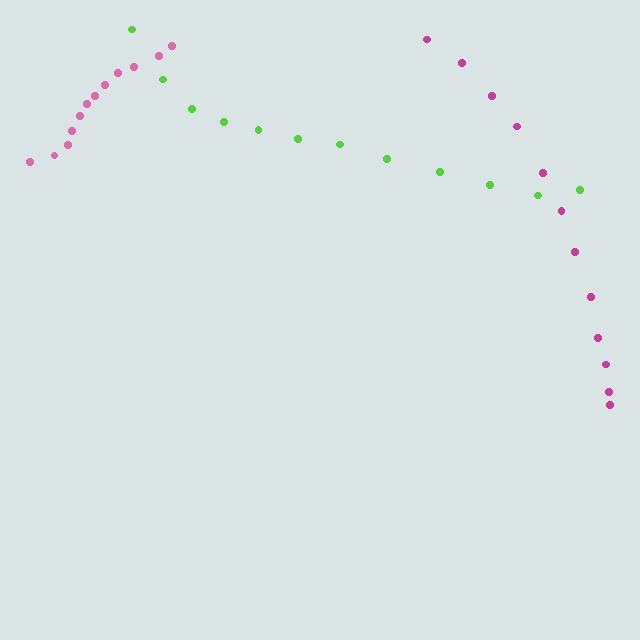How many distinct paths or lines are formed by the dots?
There are 3 distinct paths.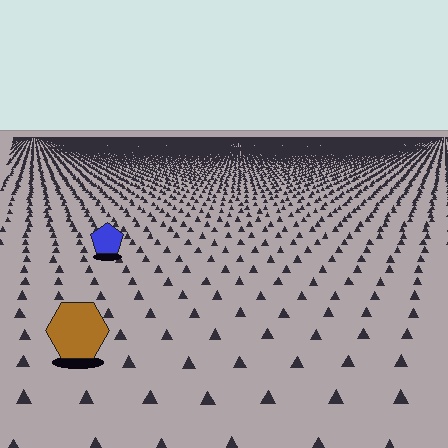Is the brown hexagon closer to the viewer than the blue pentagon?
Yes. The brown hexagon is closer — you can tell from the texture gradient: the ground texture is coarser near it.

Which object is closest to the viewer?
The brown hexagon is closest. The texture marks near it are larger and more spread out.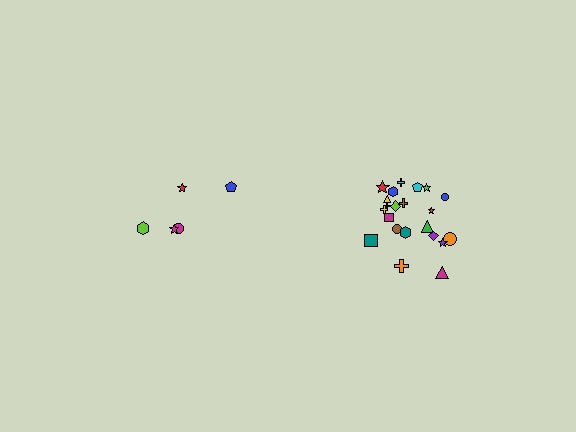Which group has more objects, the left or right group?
The right group.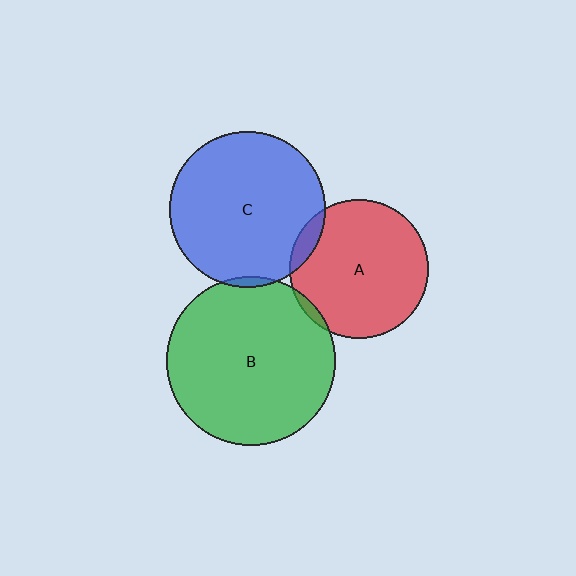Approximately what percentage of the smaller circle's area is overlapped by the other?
Approximately 5%.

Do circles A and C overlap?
Yes.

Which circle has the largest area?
Circle B (green).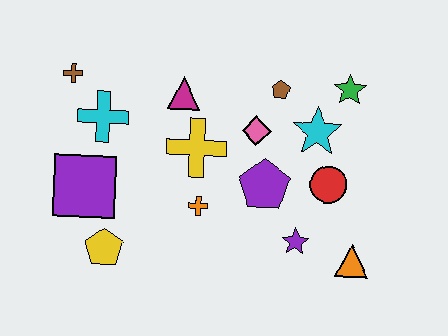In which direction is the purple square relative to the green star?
The purple square is to the left of the green star.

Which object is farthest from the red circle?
The brown cross is farthest from the red circle.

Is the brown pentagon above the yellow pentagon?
Yes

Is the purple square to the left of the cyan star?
Yes